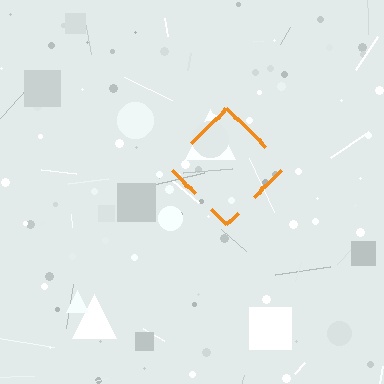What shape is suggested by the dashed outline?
The dashed outline suggests a diamond.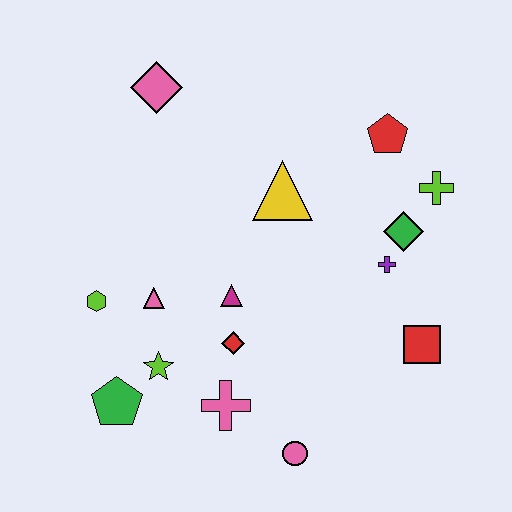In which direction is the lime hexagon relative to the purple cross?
The lime hexagon is to the left of the purple cross.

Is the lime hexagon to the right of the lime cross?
No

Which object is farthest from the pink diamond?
The pink circle is farthest from the pink diamond.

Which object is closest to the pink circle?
The pink cross is closest to the pink circle.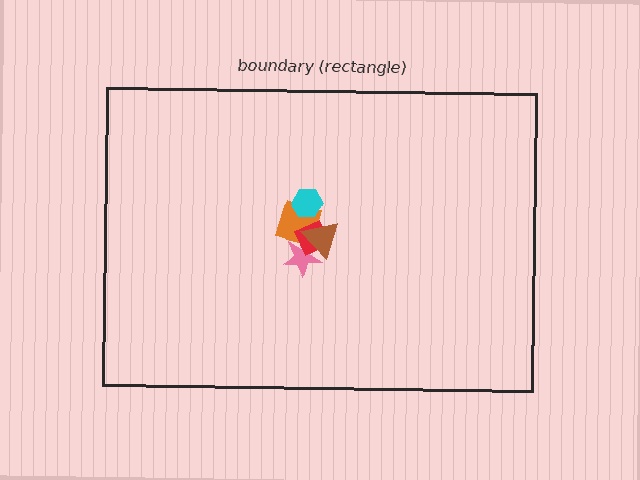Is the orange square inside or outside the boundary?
Inside.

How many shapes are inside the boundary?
5 inside, 0 outside.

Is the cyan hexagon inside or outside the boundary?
Inside.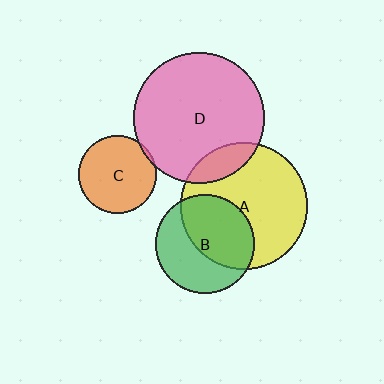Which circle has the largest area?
Circle D (pink).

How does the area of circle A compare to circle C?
Approximately 2.7 times.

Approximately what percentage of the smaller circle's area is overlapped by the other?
Approximately 15%.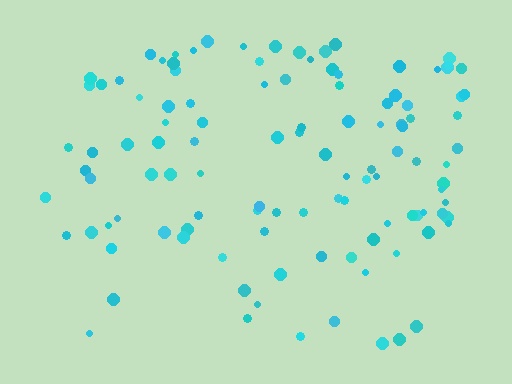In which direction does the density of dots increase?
From bottom to top, with the top side densest.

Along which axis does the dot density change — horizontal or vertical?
Vertical.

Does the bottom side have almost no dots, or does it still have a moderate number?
Still a moderate number, just noticeably fewer than the top.